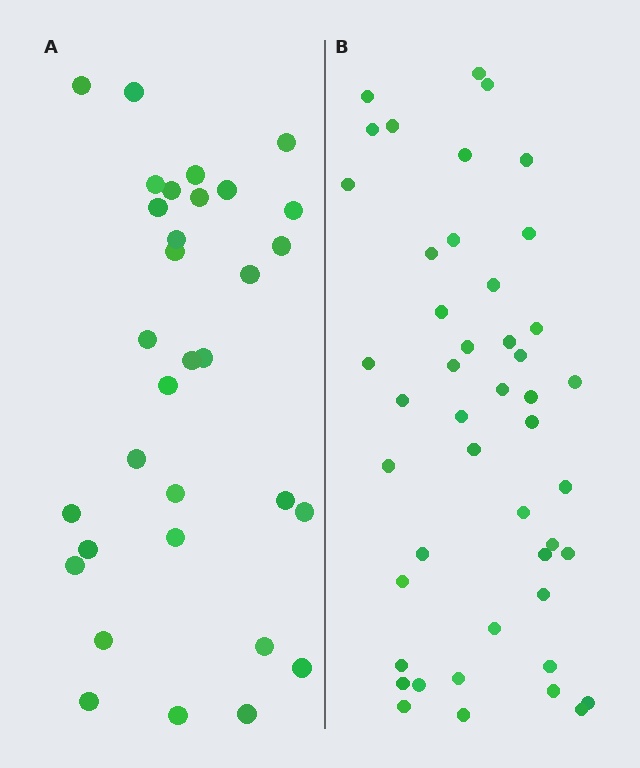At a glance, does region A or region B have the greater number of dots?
Region B (the right region) has more dots.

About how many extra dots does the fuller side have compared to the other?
Region B has approximately 15 more dots than region A.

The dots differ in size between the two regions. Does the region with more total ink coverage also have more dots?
No. Region A has more total ink coverage because its dots are larger, but region B actually contains more individual dots. Total area can be misleading — the number of items is what matters here.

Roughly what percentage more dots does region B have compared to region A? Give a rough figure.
About 45% more.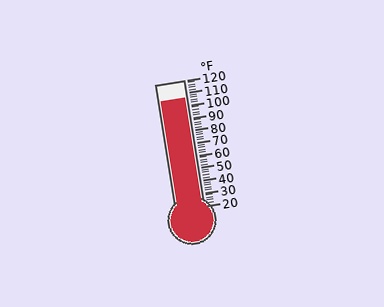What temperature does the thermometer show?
The thermometer shows approximately 106°F.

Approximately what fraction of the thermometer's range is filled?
The thermometer is filled to approximately 85% of its range.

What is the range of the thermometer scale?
The thermometer scale ranges from 20°F to 120°F.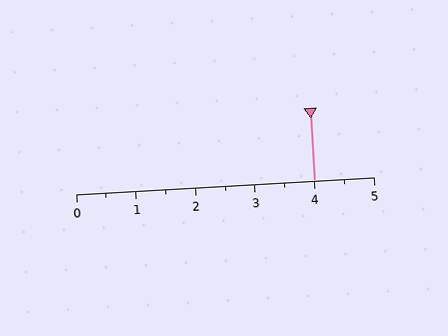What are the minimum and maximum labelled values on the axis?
The axis runs from 0 to 5.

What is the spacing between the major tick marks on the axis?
The major ticks are spaced 1 apart.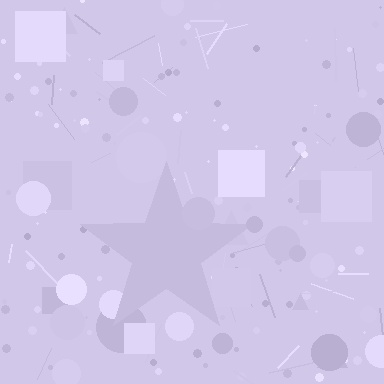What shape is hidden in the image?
A star is hidden in the image.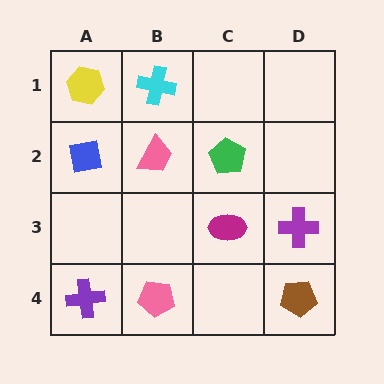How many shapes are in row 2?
3 shapes.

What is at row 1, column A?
A yellow hexagon.